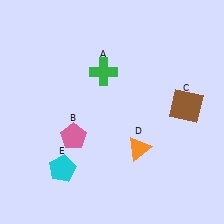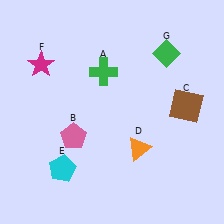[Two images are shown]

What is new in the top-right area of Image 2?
A green diamond (G) was added in the top-right area of Image 2.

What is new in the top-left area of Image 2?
A magenta star (F) was added in the top-left area of Image 2.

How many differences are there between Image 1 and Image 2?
There are 2 differences between the two images.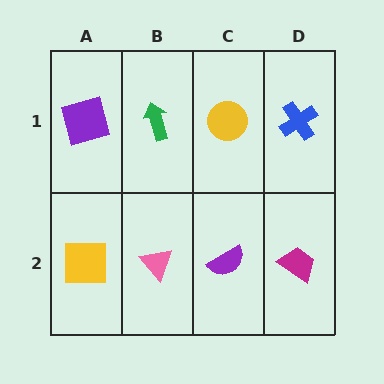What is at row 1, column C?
A yellow circle.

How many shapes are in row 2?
4 shapes.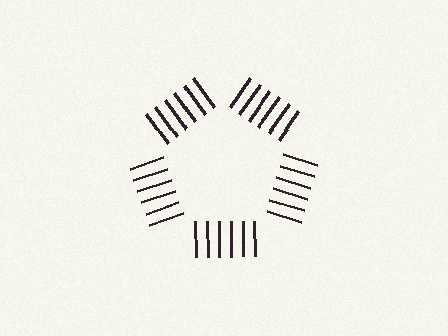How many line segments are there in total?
30 — 6 along each of the 5 edges.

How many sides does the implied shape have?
5 sides — the line-ends trace a pentagon.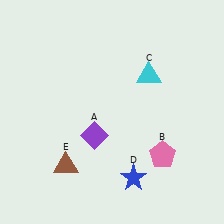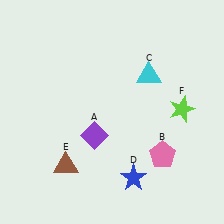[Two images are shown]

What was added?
A lime star (F) was added in Image 2.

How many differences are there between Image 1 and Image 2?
There is 1 difference between the two images.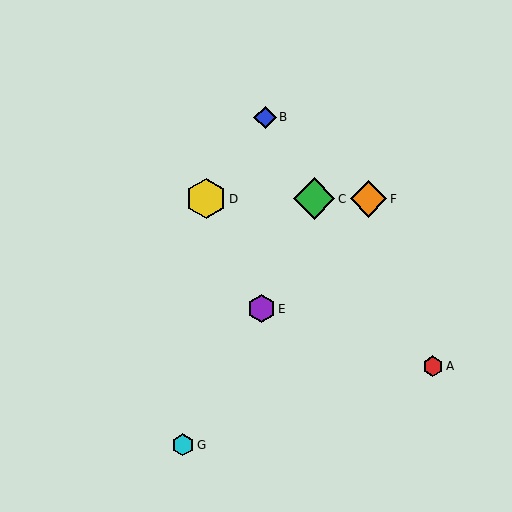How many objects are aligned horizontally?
3 objects (C, D, F) are aligned horizontally.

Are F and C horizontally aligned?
Yes, both are at y≈199.